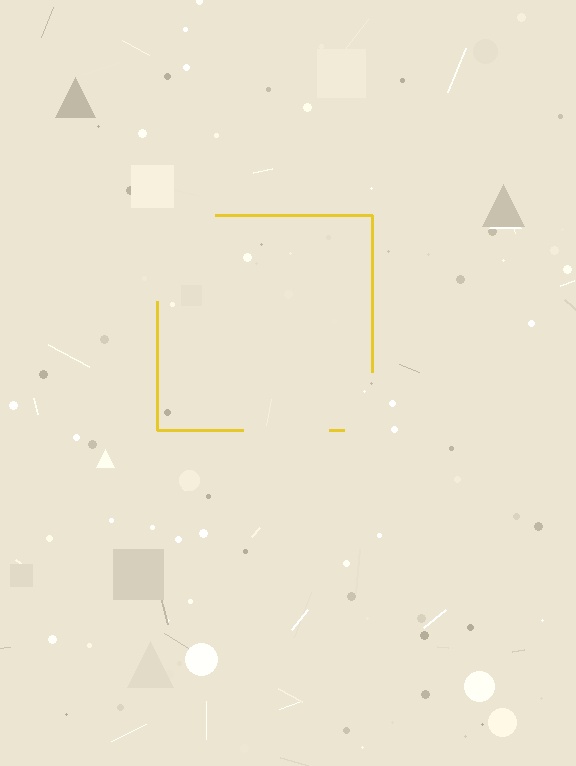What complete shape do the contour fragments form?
The contour fragments form a square.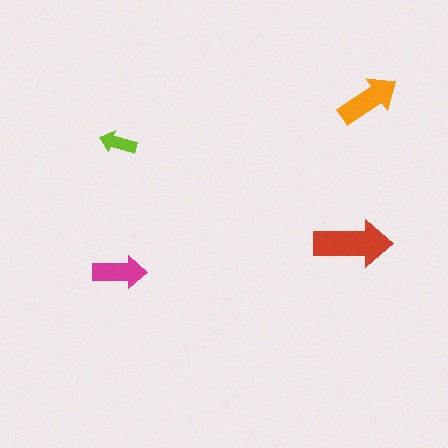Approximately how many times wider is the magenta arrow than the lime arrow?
About 1.5 times wider.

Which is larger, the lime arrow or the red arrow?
The red one.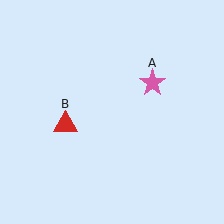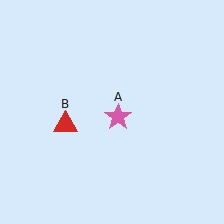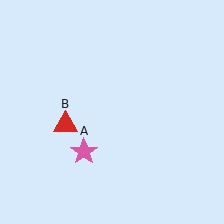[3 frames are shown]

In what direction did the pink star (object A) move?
The pink star (object A) moved down and to the left.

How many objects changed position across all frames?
1 object changed position: pink star (object A).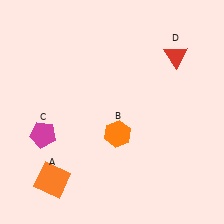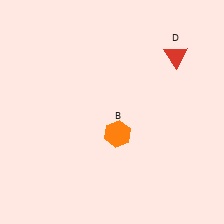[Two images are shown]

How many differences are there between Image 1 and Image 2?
There are 2 differences between the two images.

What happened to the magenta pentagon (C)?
The magenta pentagon (C) was removed in Image 2. It was in the bottom-left area of Image 1.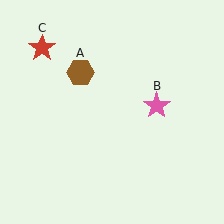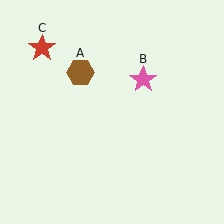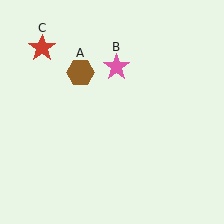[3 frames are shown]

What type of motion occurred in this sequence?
The pink star (object B) rotated counterclockwise around the center of the scene.